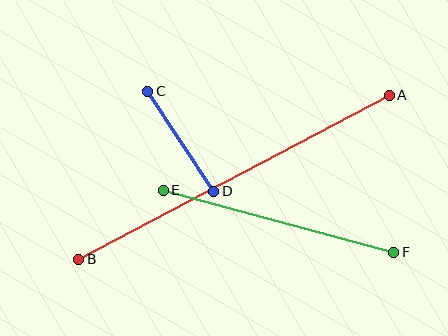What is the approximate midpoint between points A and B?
The midpoint is at approximately (234, 177) pixels.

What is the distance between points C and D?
The distance is approximately 120 pixels.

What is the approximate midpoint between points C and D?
The midpoint is at approximately (181, 141) pixels.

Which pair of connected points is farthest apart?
Points A and B are farthest apart.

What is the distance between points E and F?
The distance is approximately 238 pixels.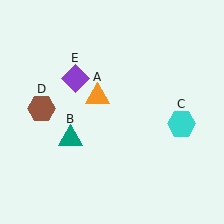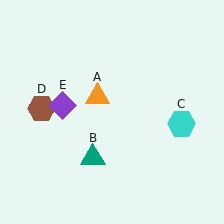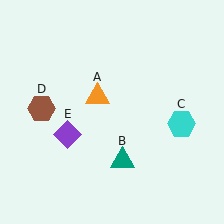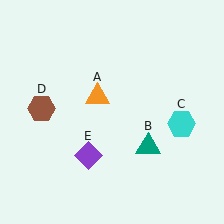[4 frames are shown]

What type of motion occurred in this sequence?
The teal triangle (object B), purple diamond (object E) rotated counterclockwise around the center of the scene.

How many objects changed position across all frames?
2 objects changed position: teal triangle (object B), purple diamond (object E).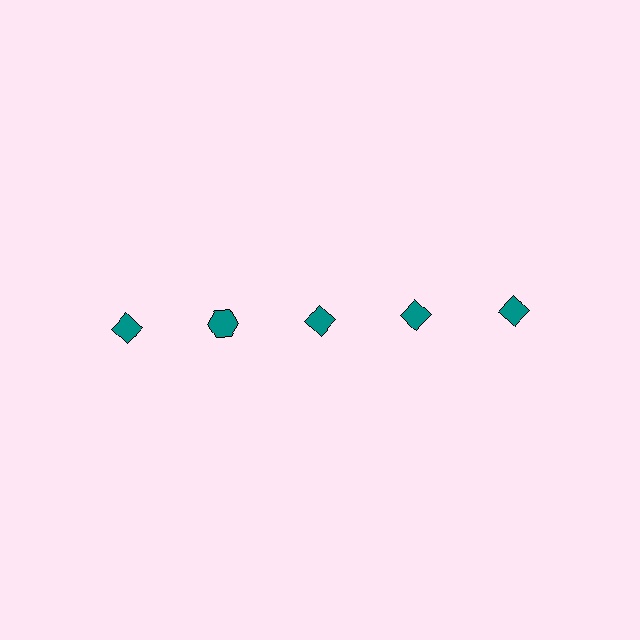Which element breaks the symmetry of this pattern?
The teal hexagon in the top row, second from left column breaks the symmetry. All other shapes are teal diamonds.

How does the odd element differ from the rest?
It has a different shape: hexagon instead of diamond.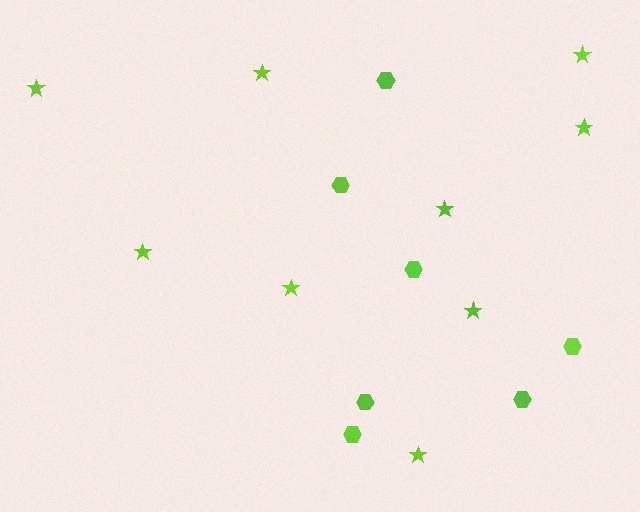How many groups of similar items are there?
There are 2 groups: one group of hexagons (7) and one group of stars (9).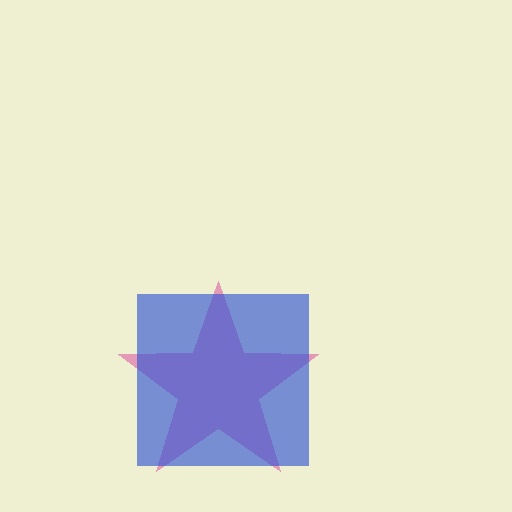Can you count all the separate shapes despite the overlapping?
Yes, there are 2 separate shapes.